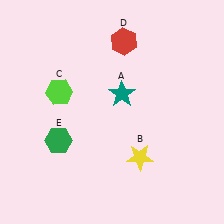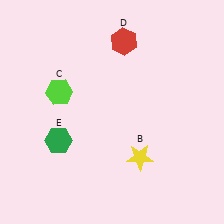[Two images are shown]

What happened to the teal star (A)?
The teal star (A) was removed in Image 2. It was in the top-right area of Image 1.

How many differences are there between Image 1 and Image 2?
There is 1 difference between the two images.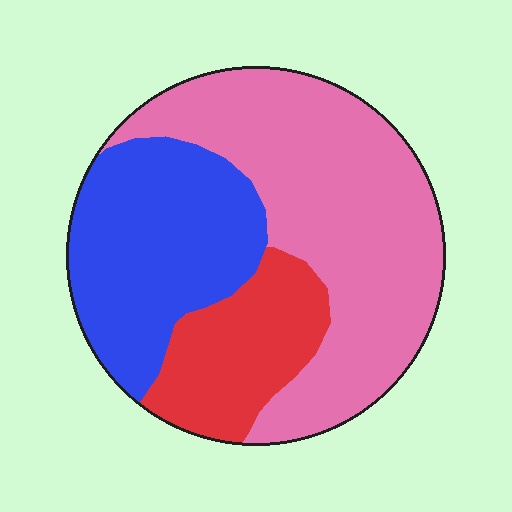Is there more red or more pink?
Pink.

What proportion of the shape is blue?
Blue covers around 30% of the shape.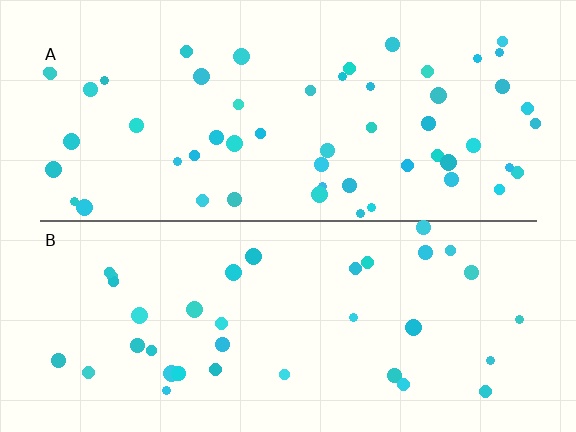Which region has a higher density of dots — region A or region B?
A (the top).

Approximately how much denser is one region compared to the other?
Approximately 1.6× — region A over region B.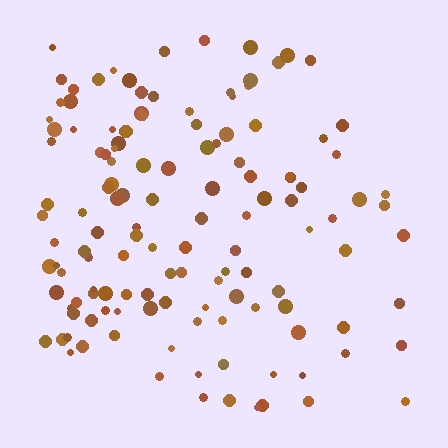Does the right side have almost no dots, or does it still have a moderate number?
Still a moderate number, just noticeably fewer than the left.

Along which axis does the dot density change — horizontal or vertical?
Horizontal.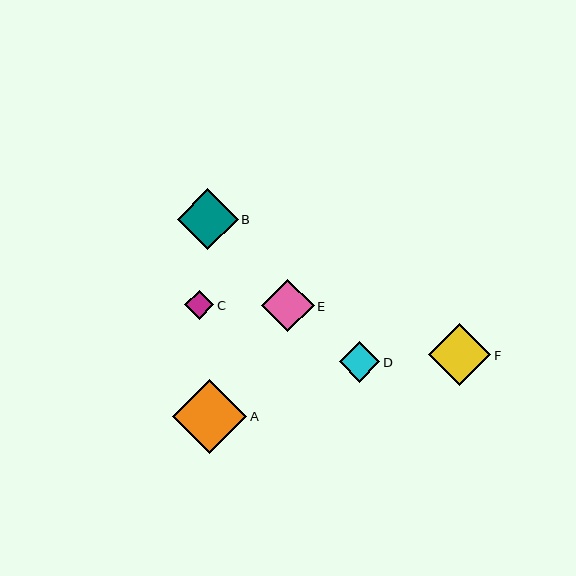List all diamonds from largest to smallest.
From largest to smallest: A, F, B, E, D, C.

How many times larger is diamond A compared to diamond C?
Diamond A is approximately 2.5 times the size of diamond C.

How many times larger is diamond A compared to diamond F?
Diamond A is approximately 1.2 times the size of diamond F.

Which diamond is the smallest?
Diamond C is the smallest with a size of approximately 29 pixels.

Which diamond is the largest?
Diamond A is the largest with a size of approximately 74 pixels.